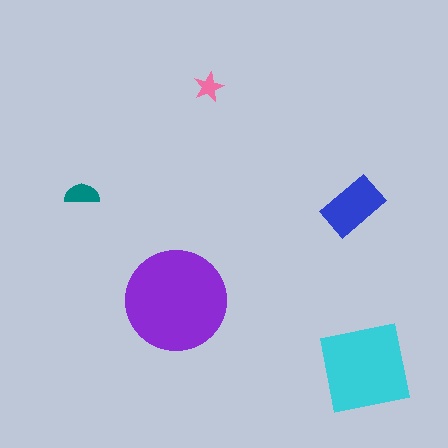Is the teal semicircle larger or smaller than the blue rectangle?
Smaller.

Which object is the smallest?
The pink star.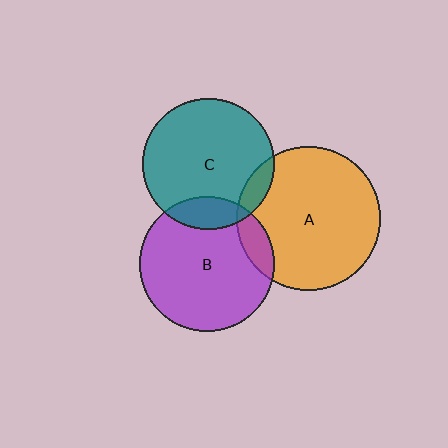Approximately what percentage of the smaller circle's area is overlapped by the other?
Approximately 10%.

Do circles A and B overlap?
Yes.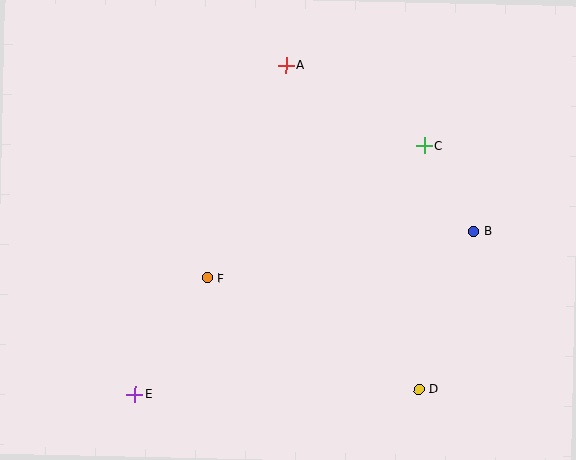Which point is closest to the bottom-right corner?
Point D is closest to the bottom-right corner.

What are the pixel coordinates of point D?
Point D is at (419, 389).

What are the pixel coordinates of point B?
Point B is at (474, 231).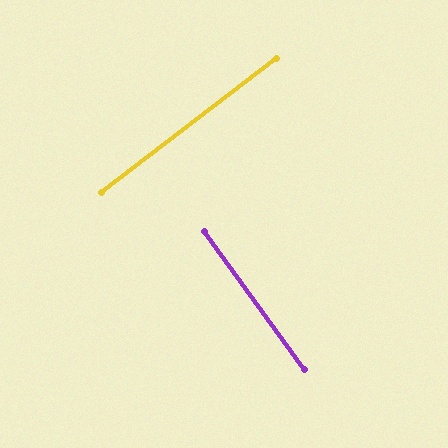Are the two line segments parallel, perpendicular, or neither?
Perpendicular — they meet at approximately 89°.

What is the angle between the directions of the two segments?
Approximately 89 degrees.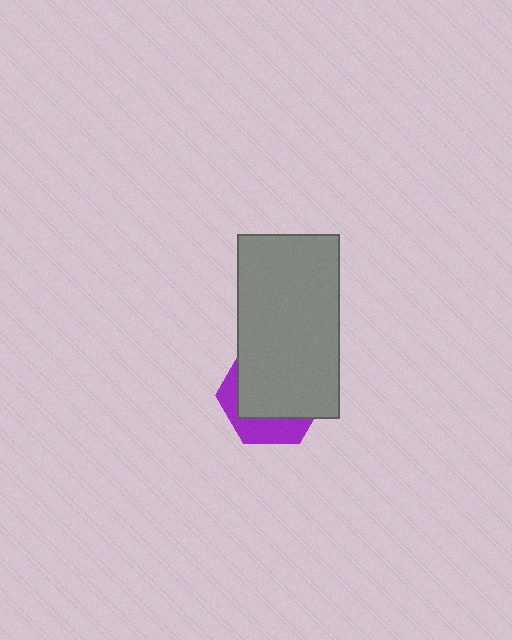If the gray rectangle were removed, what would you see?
You would see the complete purple hexagon.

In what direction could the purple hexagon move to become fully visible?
The purple hexagon could move down. That would shift it out from behind the gray rectangle entirely.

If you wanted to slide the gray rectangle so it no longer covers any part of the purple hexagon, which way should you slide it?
Slide it up — that is the most direct way to separate the two shapes.